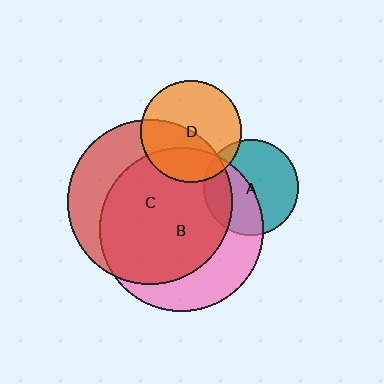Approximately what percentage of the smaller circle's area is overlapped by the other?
Approximately 10%.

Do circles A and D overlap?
Yes.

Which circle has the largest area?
Circle C (red).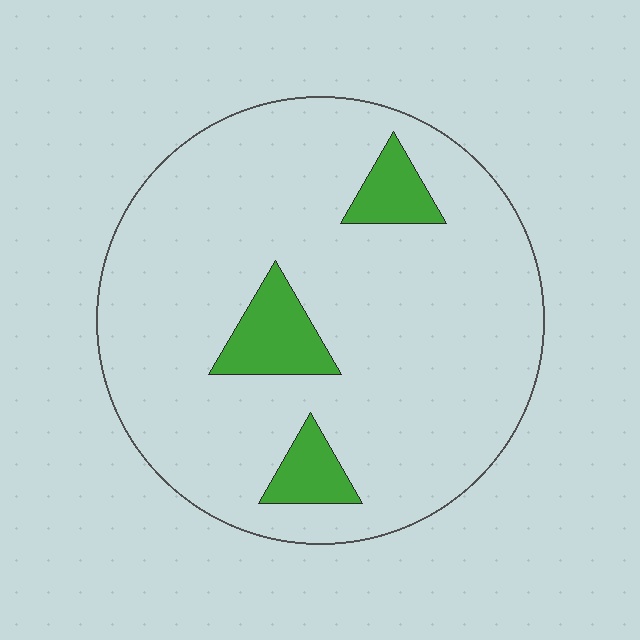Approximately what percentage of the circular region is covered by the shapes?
Approximately 10%.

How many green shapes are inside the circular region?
3.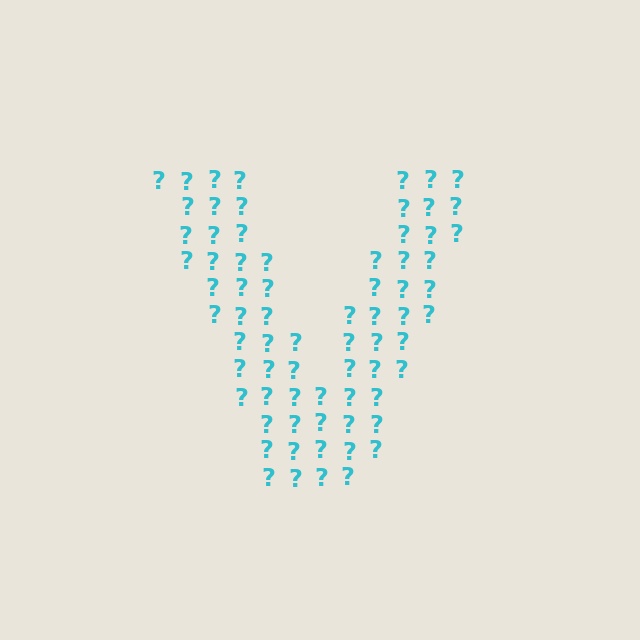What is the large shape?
The large shape is the letter V.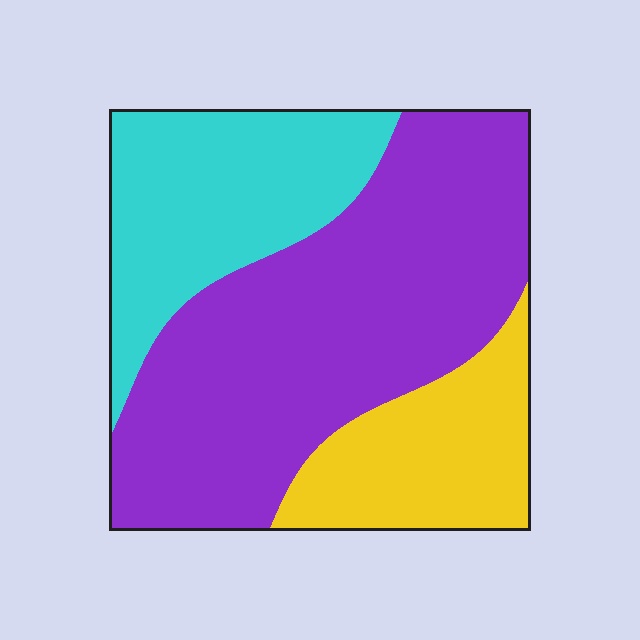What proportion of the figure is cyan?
Cyan takes up between a sixth and a third of the figure.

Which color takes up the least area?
Yellow, at roughly 20%.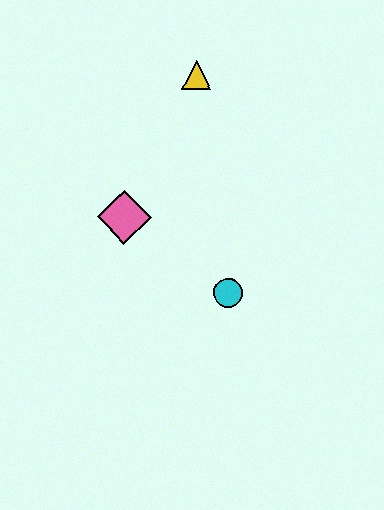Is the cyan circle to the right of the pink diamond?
Yes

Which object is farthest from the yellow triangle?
The cyan circle is farthest from the yellow triangle.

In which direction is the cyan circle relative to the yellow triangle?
The cyan circle is below the yellow triangle.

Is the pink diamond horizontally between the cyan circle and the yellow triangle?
No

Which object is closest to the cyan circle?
The pink diamond is closest to the cyan circle.